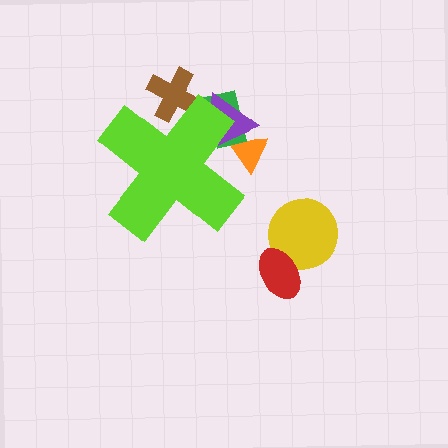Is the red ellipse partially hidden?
No, the red ellipse is fully visible.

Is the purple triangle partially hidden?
Yes, the purple triangle is partially hidden behind the lime cross.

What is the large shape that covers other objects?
A lime cross.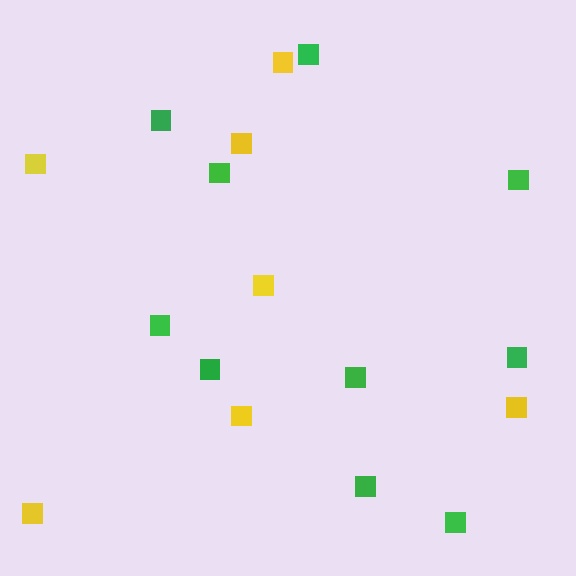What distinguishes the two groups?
There are 2 groups: one group of green squares (10) and one group of yellow squares (7).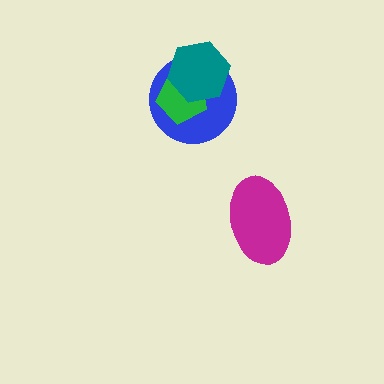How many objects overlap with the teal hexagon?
2 objects overlap with the teal hexagon.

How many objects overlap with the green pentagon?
2 objects overlap with the green pentagon.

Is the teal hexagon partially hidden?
No, no other shape covers it.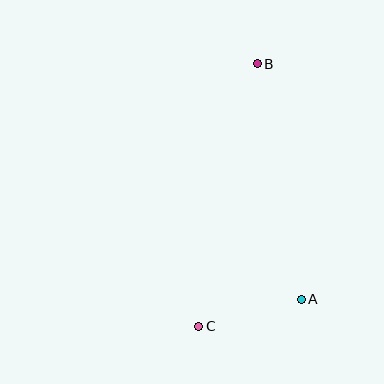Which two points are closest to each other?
Points A and C are closest to each other.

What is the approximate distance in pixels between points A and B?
The distance between A and B is approximately 239 pixels.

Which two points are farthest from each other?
Points B and C are farthest from each other.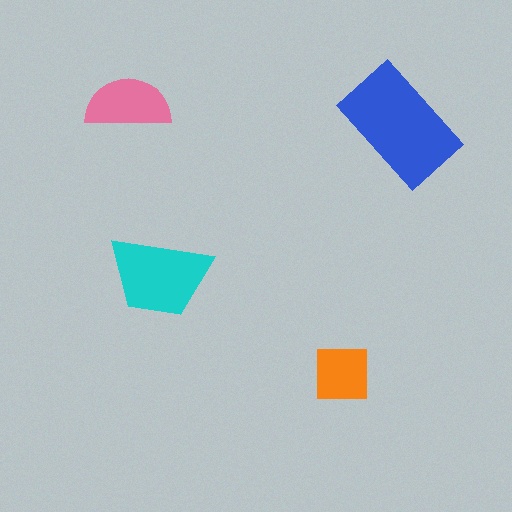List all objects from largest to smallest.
The blue rectangle, the cyan trapezoid, the pink semicircle, the orange square.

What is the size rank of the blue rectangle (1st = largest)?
1st.